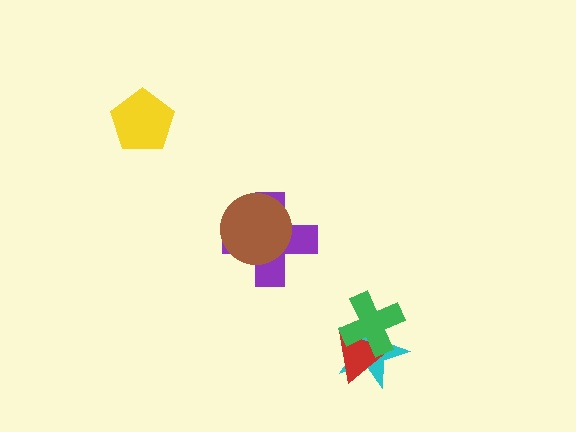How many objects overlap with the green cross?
2 objects overlap with the green cross.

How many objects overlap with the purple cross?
1 object overlaps with the purple cross.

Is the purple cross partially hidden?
Yes, it is partially covered by another shape.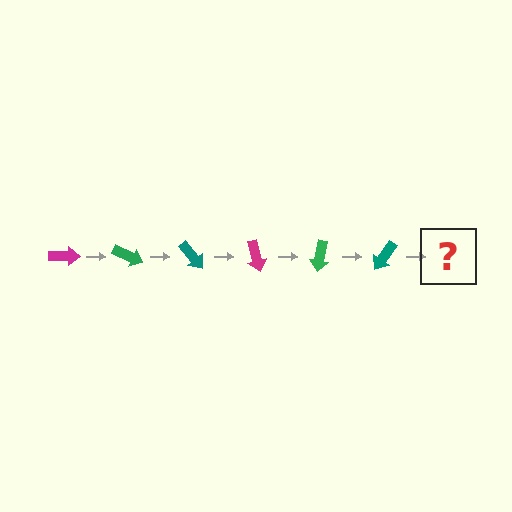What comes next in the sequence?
The next element should be a magenta arrow, rotated 150 degrees from the start.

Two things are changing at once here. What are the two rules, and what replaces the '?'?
The two rules are that it rotates 25 degrees each step and the color cycles through magenta, green, and teal. The '?' should be a magenta arrow, rotated 150 degrees from the start.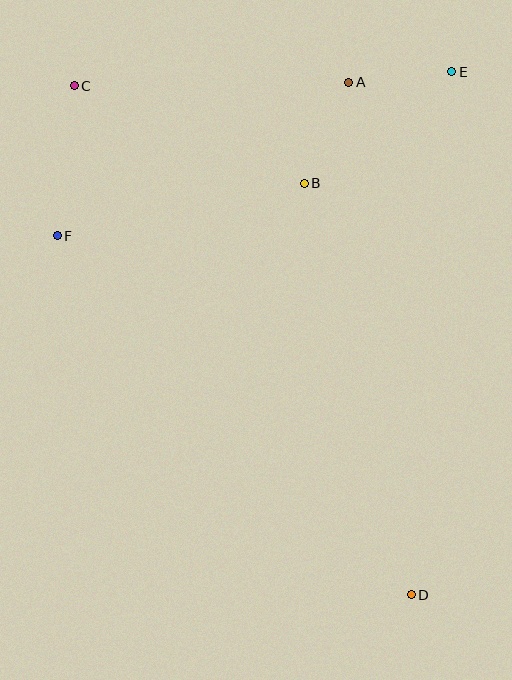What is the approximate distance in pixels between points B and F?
The distance between B and F is approximately 252 pixels.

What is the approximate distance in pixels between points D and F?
The distance between D and F is approximately 504 pixels.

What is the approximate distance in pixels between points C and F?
The distance between C and F is approximately 151 pixels.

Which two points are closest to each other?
Points A and E are closest to each other.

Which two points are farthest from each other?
Points C and D are farthest from each other.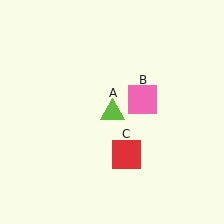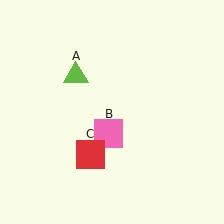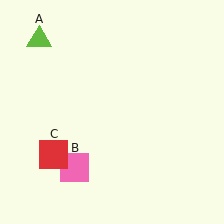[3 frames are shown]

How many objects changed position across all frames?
3 objects changed position: lime triangle (object A), pink square (object B), red square (object C).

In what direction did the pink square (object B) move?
The pink square (object B) moved down and to the left.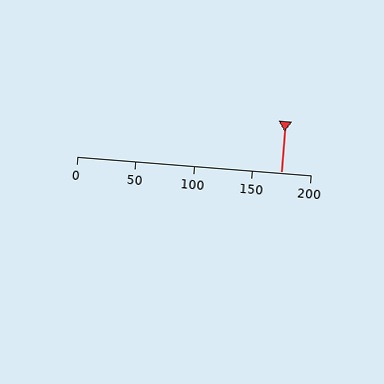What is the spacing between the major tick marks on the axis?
The major ticks are spaced 50 apart.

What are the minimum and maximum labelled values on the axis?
The axis runs from 0 to 200.